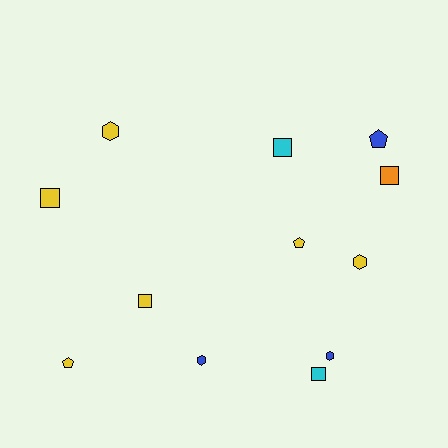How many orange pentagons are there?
There are no orange pentagons.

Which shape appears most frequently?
Square, with 5 objects.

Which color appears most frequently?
Yellow, with 6 objects.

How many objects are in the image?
There are 12 objects.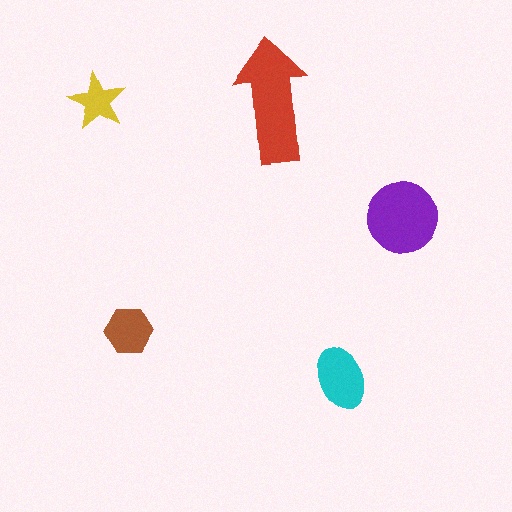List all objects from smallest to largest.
The yellow star, the brown hexagon, the cyan ellipse, the purple circle, the red arrow.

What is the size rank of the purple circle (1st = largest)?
2nd.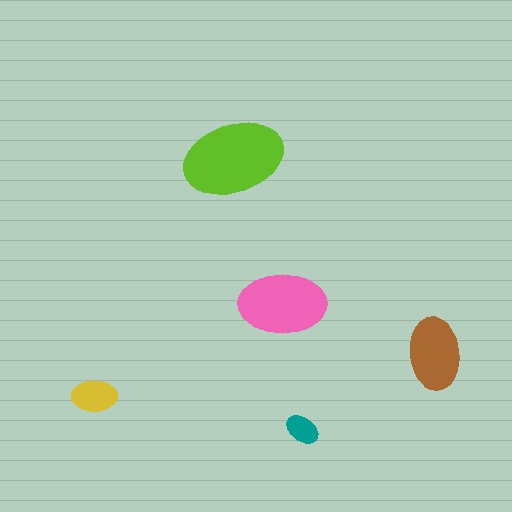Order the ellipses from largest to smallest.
the lime one, the pink one, the brown one, the yellow one, the teal one.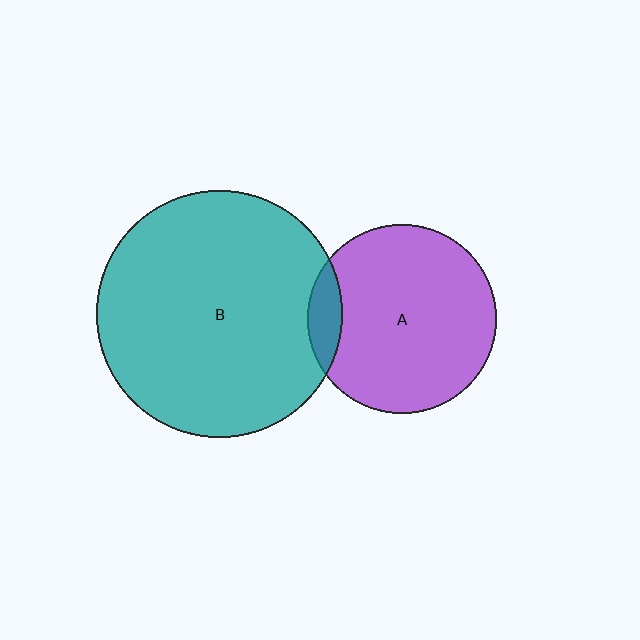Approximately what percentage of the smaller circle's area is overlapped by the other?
Approximately 10%.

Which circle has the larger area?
Circle B (teal).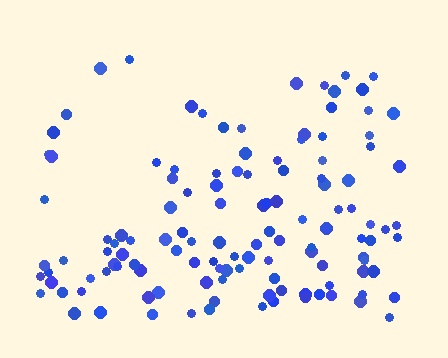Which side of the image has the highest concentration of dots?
The bottom.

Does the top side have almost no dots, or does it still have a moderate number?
Still a moderate number, just noticeably fewer than the bottom.